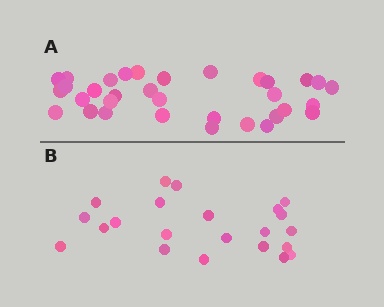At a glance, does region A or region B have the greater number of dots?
Region A (the top region) has more dots.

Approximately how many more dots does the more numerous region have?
Region A has roughly 12 or so more dots than region B.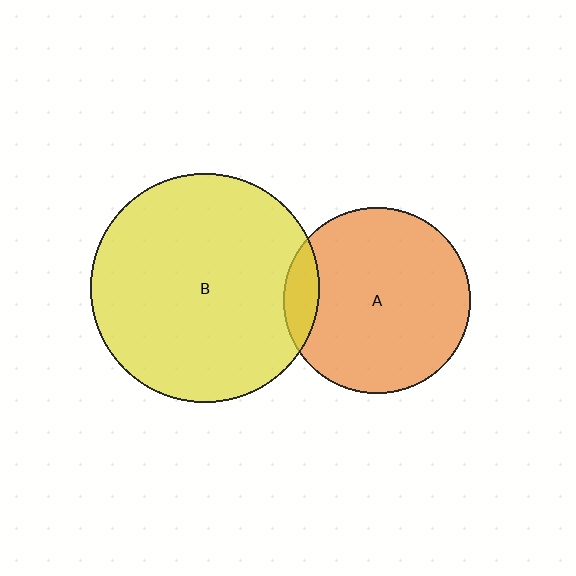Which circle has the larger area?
Circle B (yellow).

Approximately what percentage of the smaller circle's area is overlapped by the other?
Approximately 10%.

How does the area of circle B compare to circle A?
Approximately 1.5 times.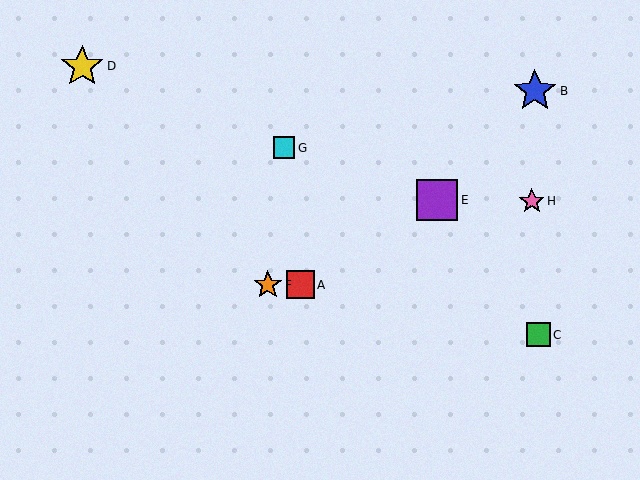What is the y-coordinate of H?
Object H is at y≈201.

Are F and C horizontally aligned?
No, F is at y≈285 and C is at y≈335.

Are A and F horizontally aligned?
Yes, both are at y≈285.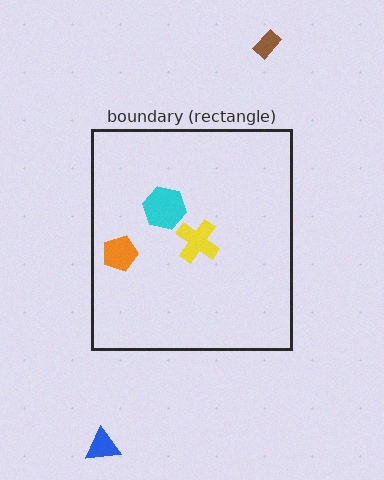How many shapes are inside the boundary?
3 inside, 2 outside.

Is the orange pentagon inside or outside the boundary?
Inside.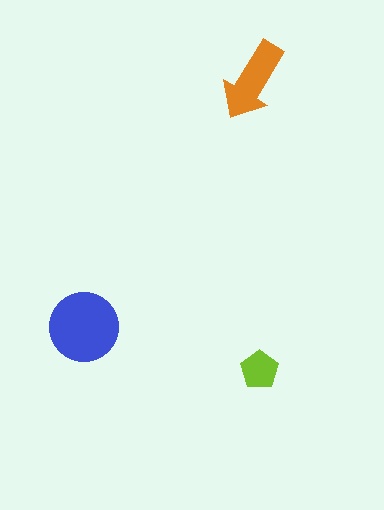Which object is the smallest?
The lime pentagon.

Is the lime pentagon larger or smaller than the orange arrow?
Smaller.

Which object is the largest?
The blue circle.